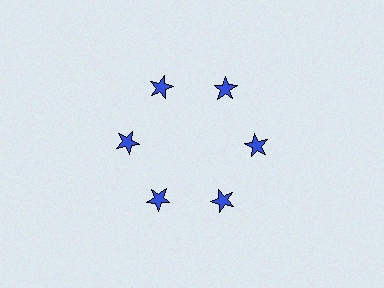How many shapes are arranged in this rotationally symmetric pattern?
There are 6 shapes, arranged in 6 groups of 1.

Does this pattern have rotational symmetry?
Yes, this pattern has 6-fold rotational symmetry. It looks the same after rotating 60 degrees around the center.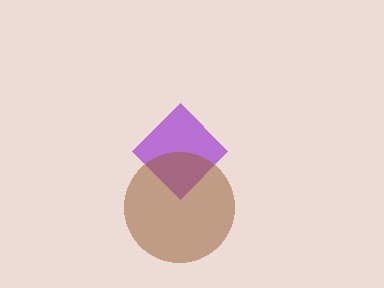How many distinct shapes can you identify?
There are 2 distinct shapes: a purple diamond, a brown circle.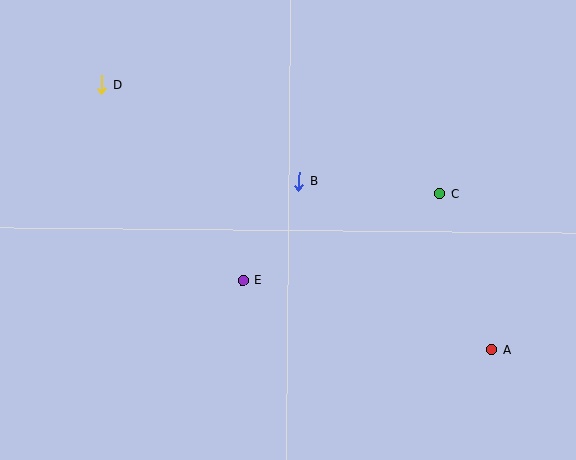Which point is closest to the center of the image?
Point B at (299, 181) is closest to the center.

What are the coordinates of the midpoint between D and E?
The midpoint between D and E is at (172, 182).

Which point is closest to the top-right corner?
Point C is closest to the top-right corner.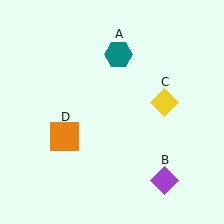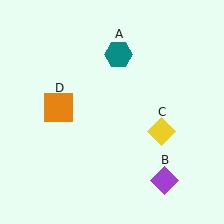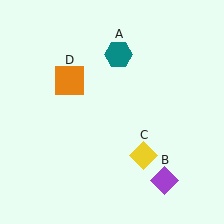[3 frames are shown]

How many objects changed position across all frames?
2 objects changed position: yellow diamond (object C), orange square (object D).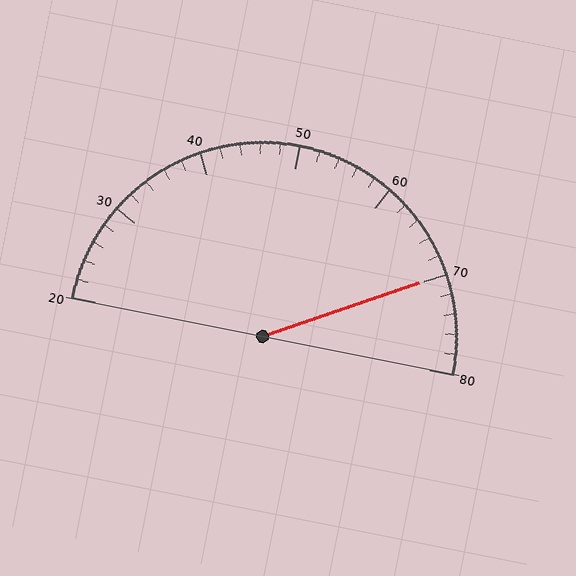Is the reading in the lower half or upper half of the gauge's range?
The reading is in the upper half of the range (20 to 80).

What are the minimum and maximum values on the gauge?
The gauge ranges from 20 to 80.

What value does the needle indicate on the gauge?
The needle indicates approximately 70.